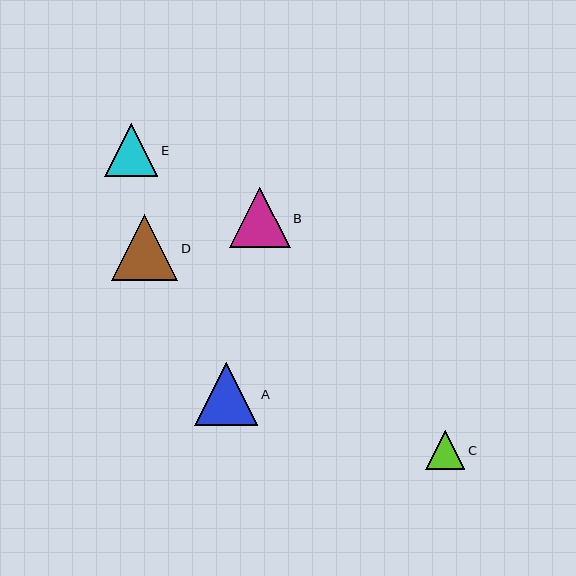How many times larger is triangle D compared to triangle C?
Triangle D is approximately 1.7 times the size of triangle C.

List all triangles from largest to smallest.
From largest to smallest: D, A, B, E, C.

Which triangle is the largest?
Triangle D is the largest with a size of approximately 66 pixels.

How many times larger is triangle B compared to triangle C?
Triangle B is approximately 1.5 times the size of triangle C.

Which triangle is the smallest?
Triangle C is the smallest with a size of approximately 39 pixels.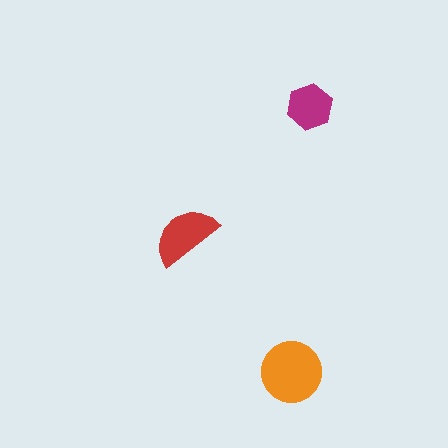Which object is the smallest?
The magenta hexagon.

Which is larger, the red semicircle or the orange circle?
The orange circle.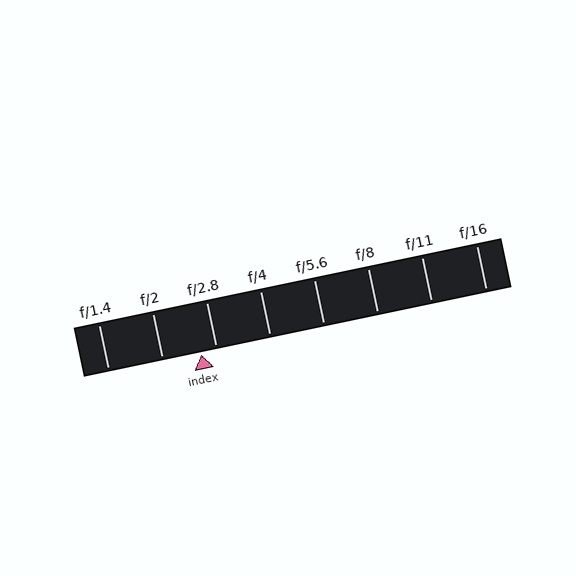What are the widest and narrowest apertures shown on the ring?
The widest aperture shown is f/1.4 and the narrowest is f/16.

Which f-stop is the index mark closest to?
The index mark is closest to f/2.8.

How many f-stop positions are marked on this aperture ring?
There are 8 f-stop positions marked.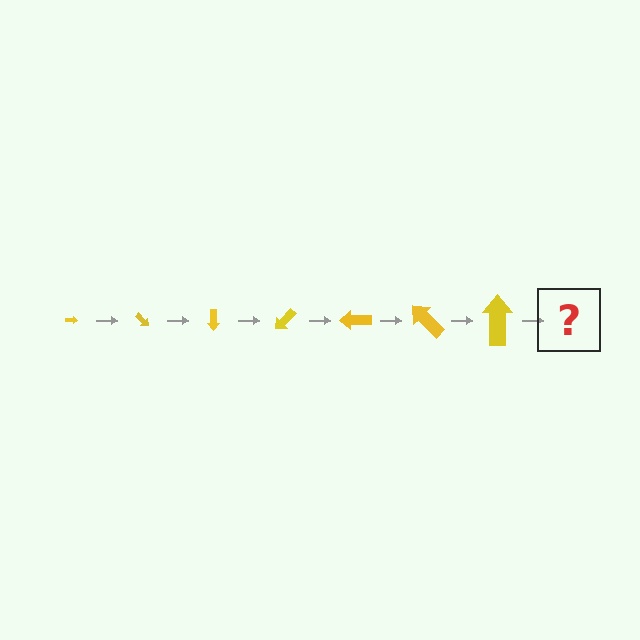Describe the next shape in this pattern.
It should be an arrow, larger than the previous one and rotated 315 degrees from the start.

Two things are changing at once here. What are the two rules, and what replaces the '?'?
The two rules are that the arrow grows larger each step and it rotates 45 degrees each step. The '?' should be an arrow, larger than the previous one and rotated 315 degrees from the start.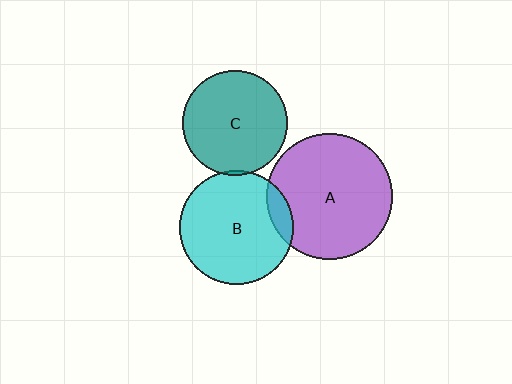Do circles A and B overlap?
Yes.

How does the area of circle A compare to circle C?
Approximately 1.4 times.